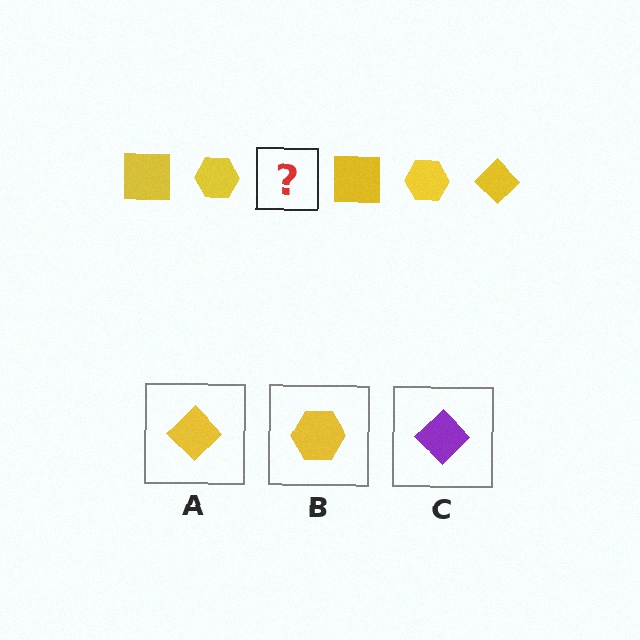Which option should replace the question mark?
Option A.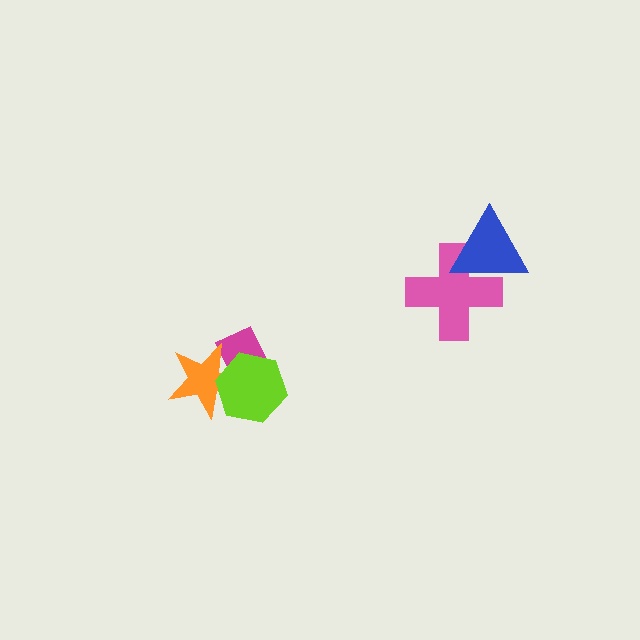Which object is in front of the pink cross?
The blue triangle is in front of the pink cross.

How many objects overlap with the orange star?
2 objects overlap with the orange star.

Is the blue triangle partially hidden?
No, no other shape covers it.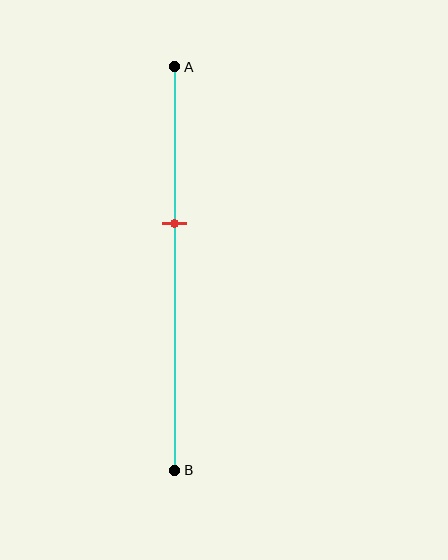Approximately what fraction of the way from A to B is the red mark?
The red mark is approximately 40% of the way from A to B.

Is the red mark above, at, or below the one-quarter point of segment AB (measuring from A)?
The red mark is below the one-quarter point of segment AB.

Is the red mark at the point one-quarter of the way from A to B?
No, the mark is at about 40% from A, not at the 25% one-quarter point.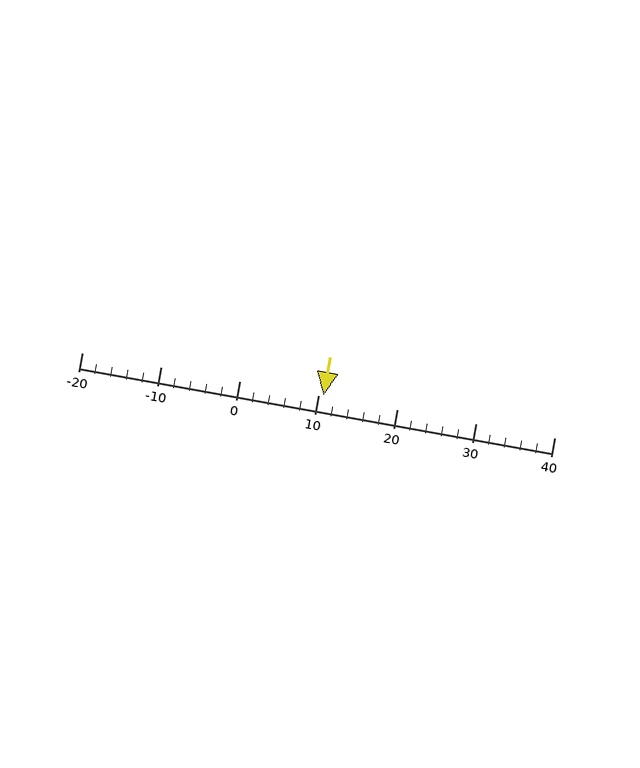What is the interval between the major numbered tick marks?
The major tick marks are spaced 10 units apart.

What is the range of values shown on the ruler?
The ruler shows values from -20 to 40.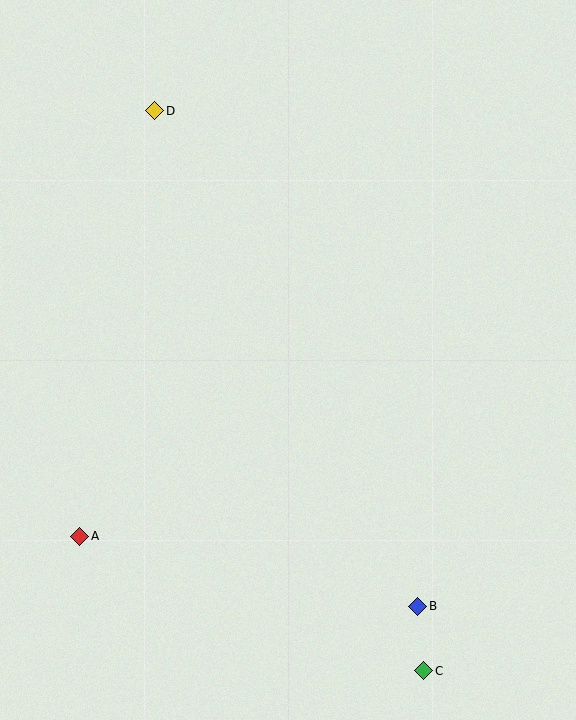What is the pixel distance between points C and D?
The distance between C and D is 622 pixels.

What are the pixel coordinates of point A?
Point A is at (80, 536).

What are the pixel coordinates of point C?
Point C is at (424, 671).